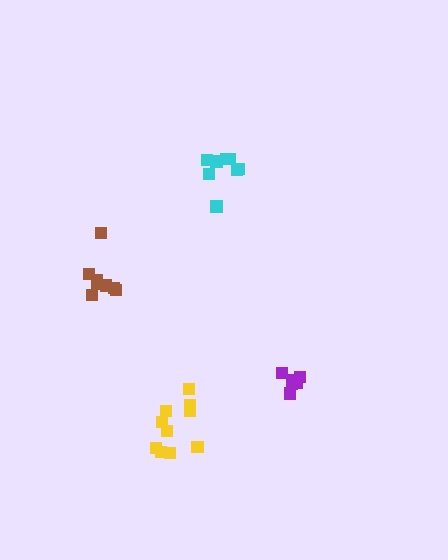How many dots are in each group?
Group 1: 6 dots, Group 2: 8 dots, Group 3: 10 dots, Group 4: 8 dots (32 total).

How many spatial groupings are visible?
There are 4 spatial groupings.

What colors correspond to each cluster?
The clusters are colored: purple, cyan, yellow, brown.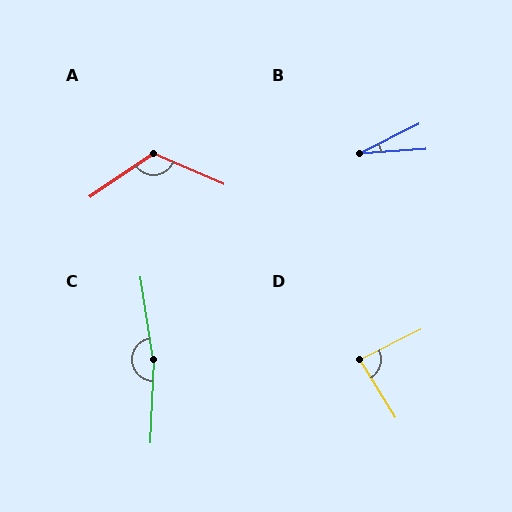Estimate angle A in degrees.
Approximately 123 degrees.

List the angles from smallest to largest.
B (22°), D (85°), A (123°), C (169°).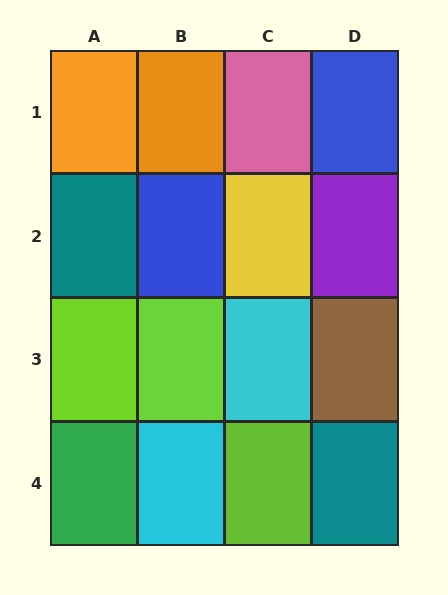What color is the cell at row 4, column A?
Green.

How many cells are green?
1 cell is green.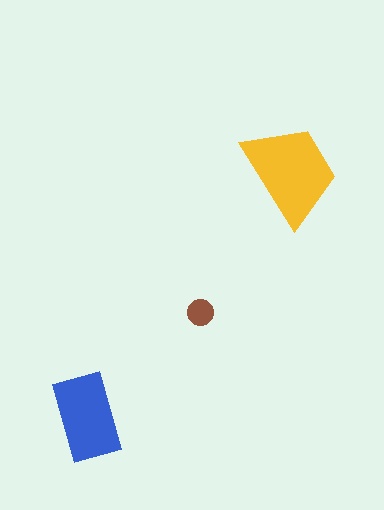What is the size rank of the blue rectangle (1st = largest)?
2nd.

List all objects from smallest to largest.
The brown circle, the blue rectangle, the yellow trapezoid.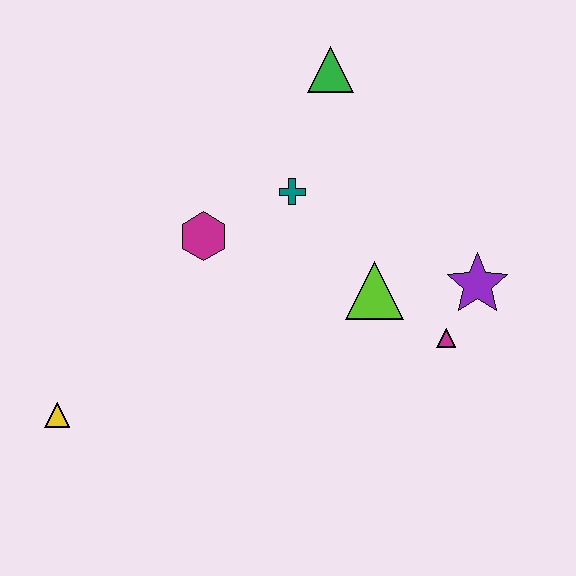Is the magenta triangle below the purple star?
Yes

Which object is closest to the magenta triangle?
The purple star is closest to the magenta triangle.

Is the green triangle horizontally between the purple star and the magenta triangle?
No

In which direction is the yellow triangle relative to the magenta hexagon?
The yellow triangle is below the magenta hexagon.